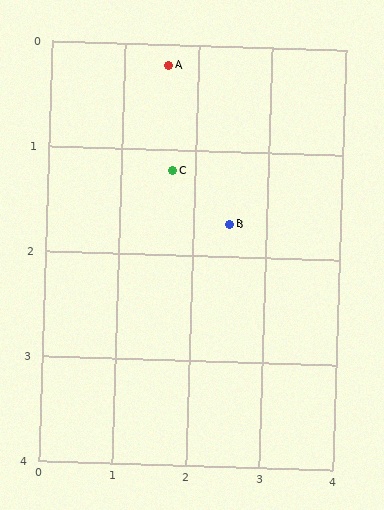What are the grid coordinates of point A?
Point A is at approximately (1.6, 0.2).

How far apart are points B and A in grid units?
Points B and A are about 1.7 grid units apart.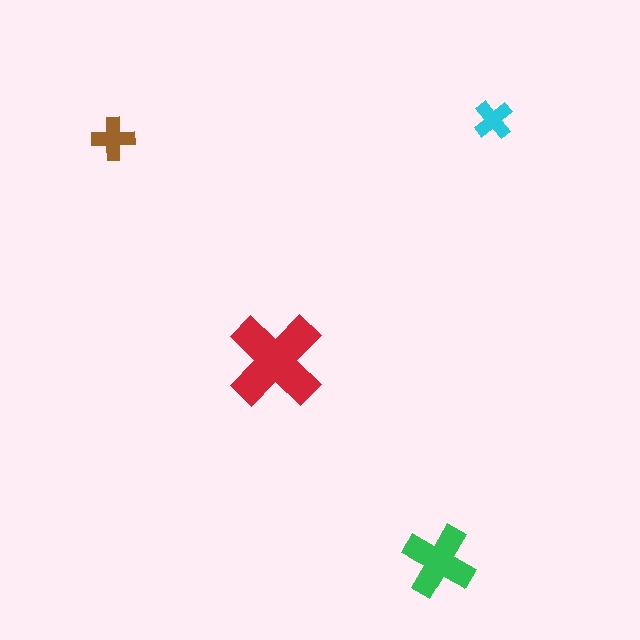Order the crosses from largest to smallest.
the red one, the green one, the brown one, the cyan one.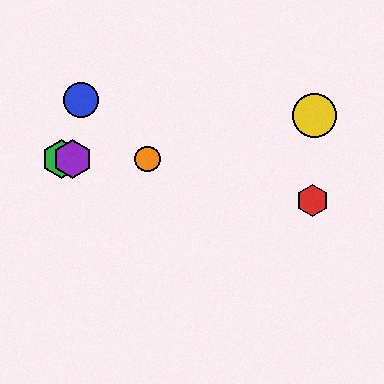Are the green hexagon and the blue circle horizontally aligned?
No, the green hexagon is at y≈159 and the blue circle is at y≈100.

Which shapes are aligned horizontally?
The green hexagon, the purple hexagon, the orange circle are aligned horizontally.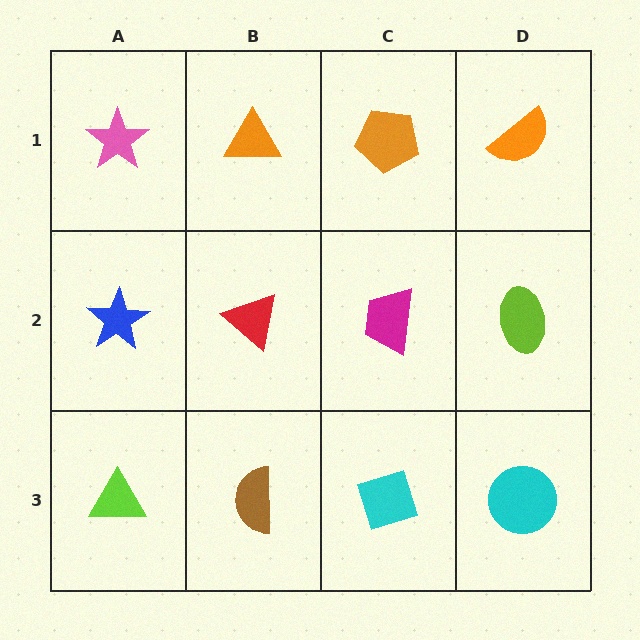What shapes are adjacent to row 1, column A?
A blue star (row 2, column A), an orange triangle (row 1, column B).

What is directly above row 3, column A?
A blue star.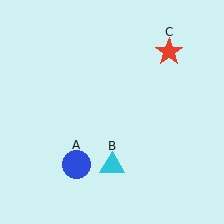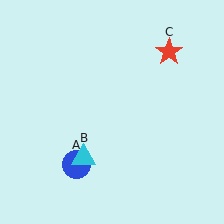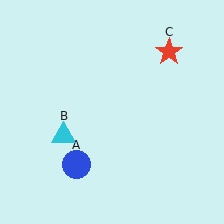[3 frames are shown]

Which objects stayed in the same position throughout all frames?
Blue circle (object A) and red star (object C) remained stationary.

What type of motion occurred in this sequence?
The cyan triangle (object B) rotated clockwise around the center of the scene.